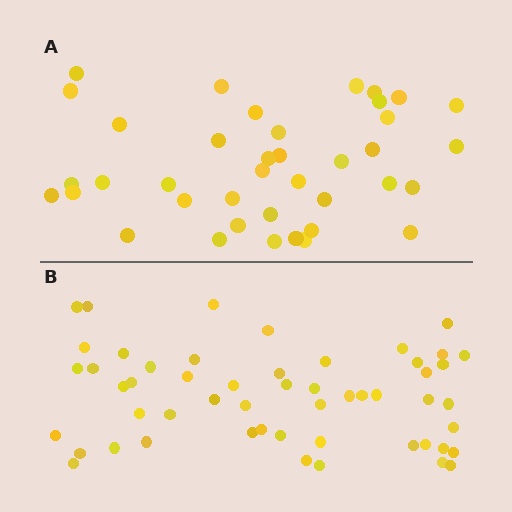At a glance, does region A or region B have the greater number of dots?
Region B (the bottom region) has more dots.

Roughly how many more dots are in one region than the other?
Region B has approximately 15 more dots than region A.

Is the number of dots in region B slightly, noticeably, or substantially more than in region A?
Region B has noticeably more, but not dramatically so. The ratio is roughly 1.4 to 1.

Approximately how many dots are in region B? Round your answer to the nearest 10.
About 50 dots. (The exact count is 53, which rounds to 50.)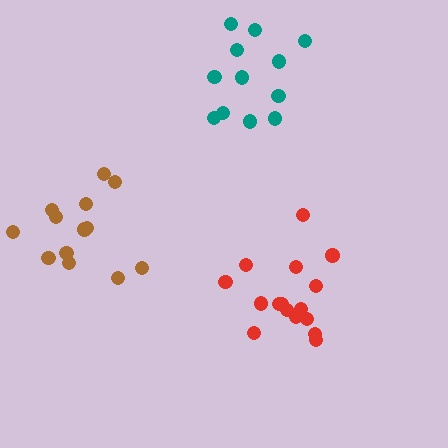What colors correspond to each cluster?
The clusters are colored: red, brown, teal.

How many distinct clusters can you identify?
There are 3 distinct clusters.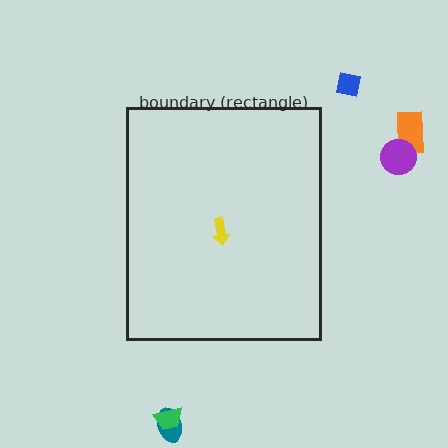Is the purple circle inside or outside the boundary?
Outside.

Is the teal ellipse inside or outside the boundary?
Outside.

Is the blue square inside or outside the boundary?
Outside.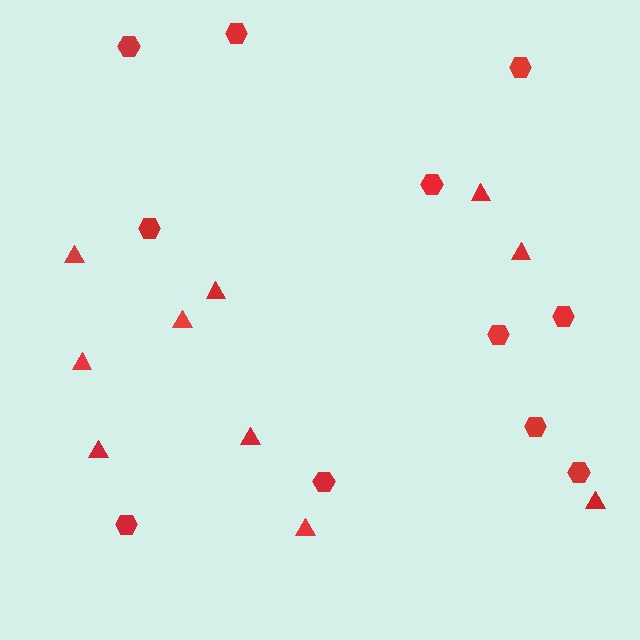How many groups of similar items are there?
There are 2 groups: one group of hexagons (11) and one group of triangles (10).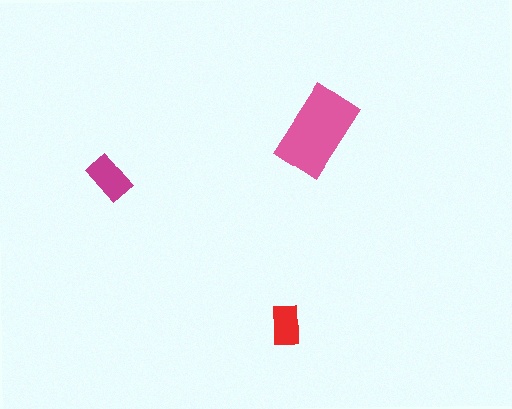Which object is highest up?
The pink rectangle is topmost.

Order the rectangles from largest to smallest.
the pink one, the magenta one, the red one.